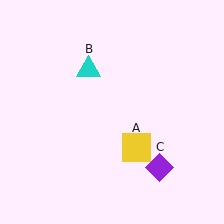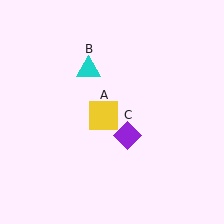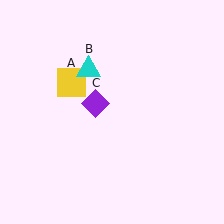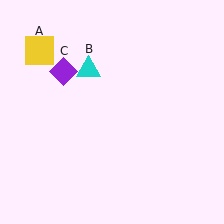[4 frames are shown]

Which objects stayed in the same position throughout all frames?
Cyan triangle (object B) remained stationary.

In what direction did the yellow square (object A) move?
The yellow square (object A) moved up and to the left.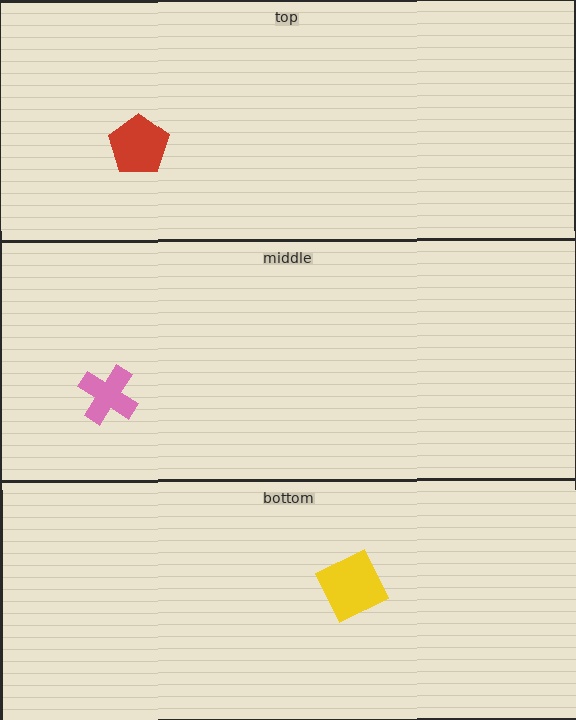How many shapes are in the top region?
1.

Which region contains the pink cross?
The middle region.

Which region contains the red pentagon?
The top region.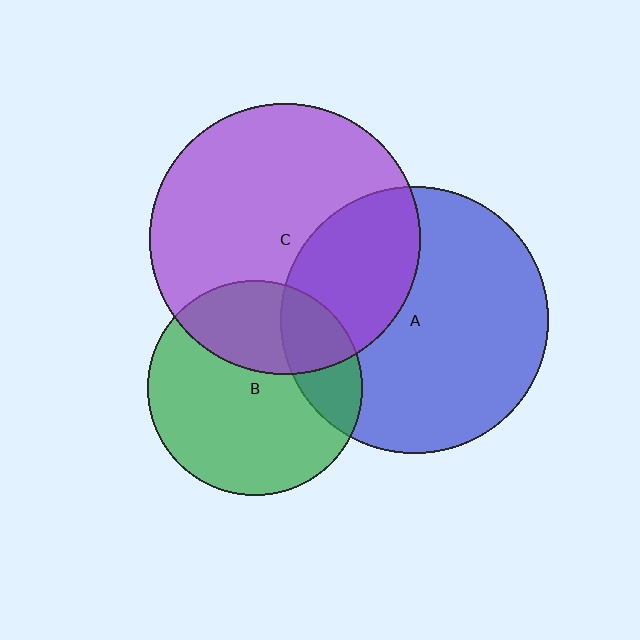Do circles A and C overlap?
Yes.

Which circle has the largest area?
Circle C (purple).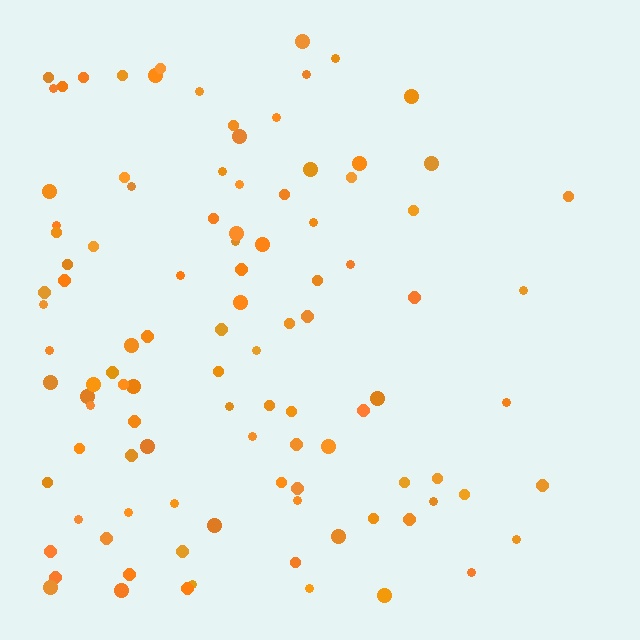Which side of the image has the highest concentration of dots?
The left.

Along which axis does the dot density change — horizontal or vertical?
Horizontal.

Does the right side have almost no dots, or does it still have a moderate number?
Still a moderate number, just noticeably fewer than the left.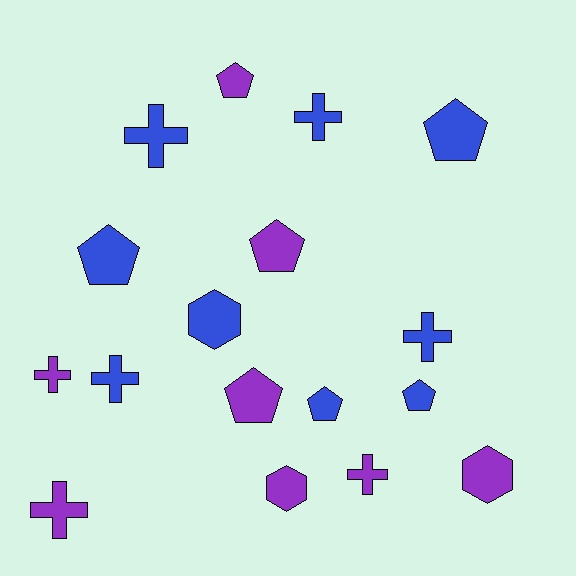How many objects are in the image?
There are 17 objects.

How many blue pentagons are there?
There are 4 blue pentagons.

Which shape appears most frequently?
Cross, with 7 objects.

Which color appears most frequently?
Blue, with 9 objects.